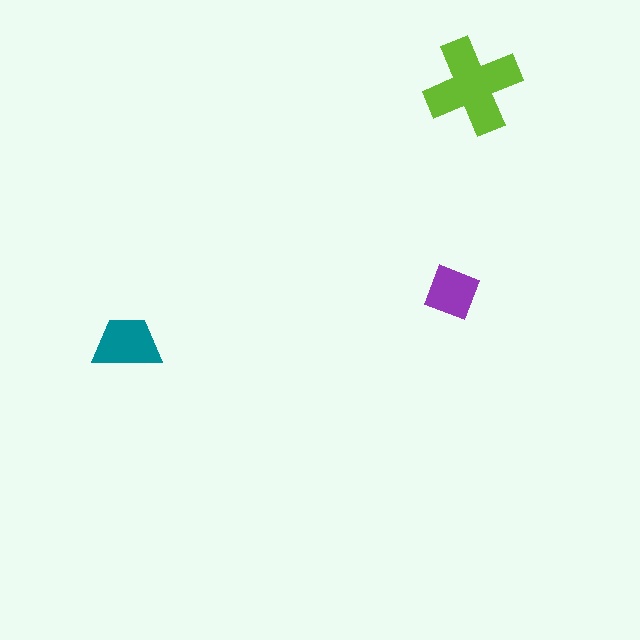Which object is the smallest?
The purple square.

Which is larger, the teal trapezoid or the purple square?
The teal trapezoid.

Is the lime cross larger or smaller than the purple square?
Larger.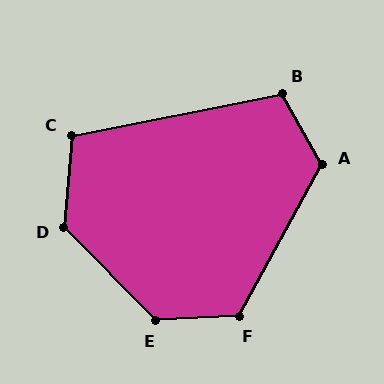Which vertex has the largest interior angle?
E, at approximately 132 degrees.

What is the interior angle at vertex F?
Approximately 121 degrees (obtuse).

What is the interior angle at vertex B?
Approximately 109 degrees (obtuse).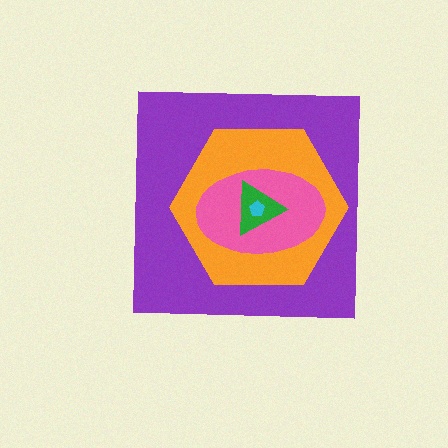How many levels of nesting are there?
5.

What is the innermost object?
The cyan pentagon.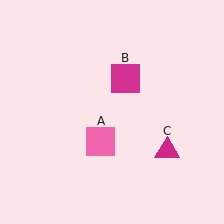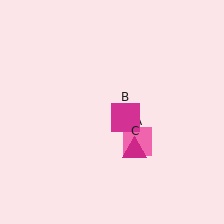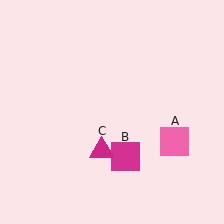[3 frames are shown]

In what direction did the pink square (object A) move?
The pink square (object A) moved right.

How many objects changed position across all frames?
3 objects changed position: pink square (object A), magenta square (object B), magenta triangle (object C).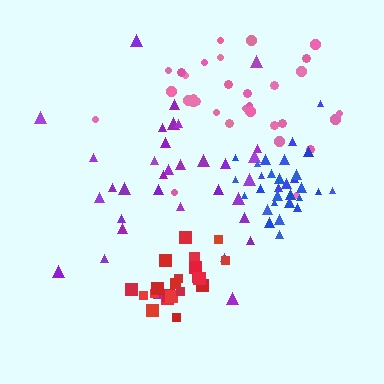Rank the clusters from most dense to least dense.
blue, red, purple, pink.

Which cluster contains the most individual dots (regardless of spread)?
Purple (34).